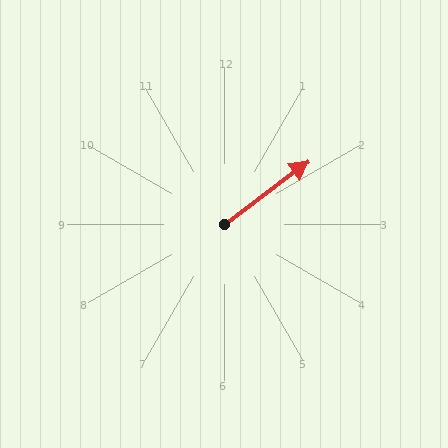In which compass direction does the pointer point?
Northeast.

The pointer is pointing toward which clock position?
Roughly 2 o'clock.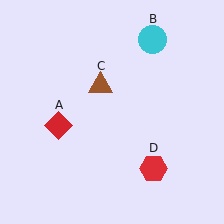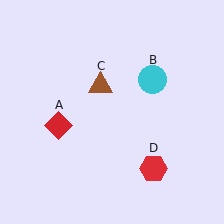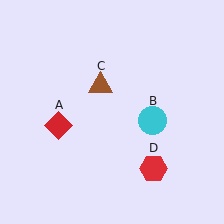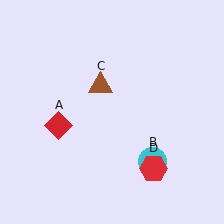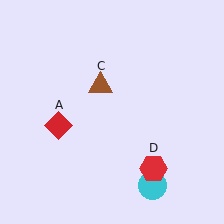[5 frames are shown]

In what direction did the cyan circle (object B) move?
The cyan circle (object B) moved down.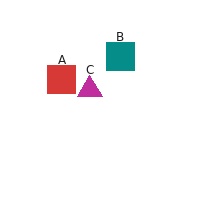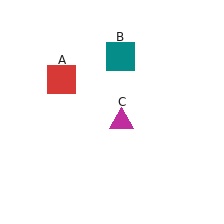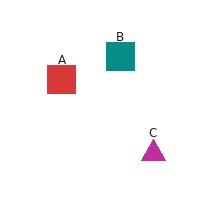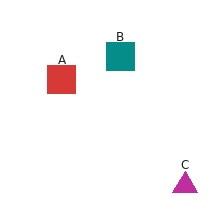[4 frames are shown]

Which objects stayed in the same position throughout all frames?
Red square (object A) and teal square (object B) remained stationary.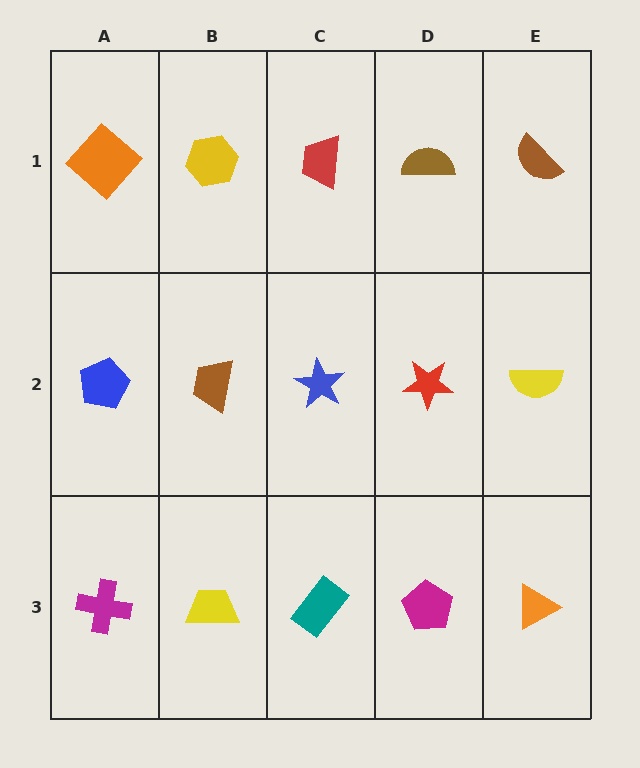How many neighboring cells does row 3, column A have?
2.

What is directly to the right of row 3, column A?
A yellow trapezoid.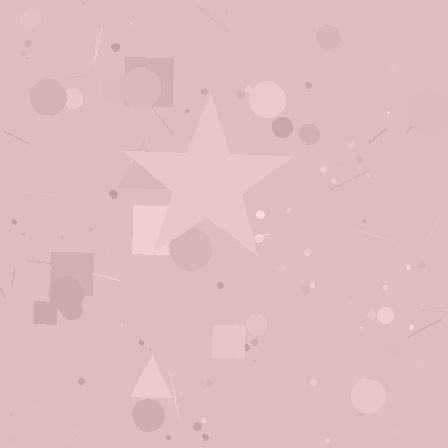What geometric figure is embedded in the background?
A star is embedded in the background.